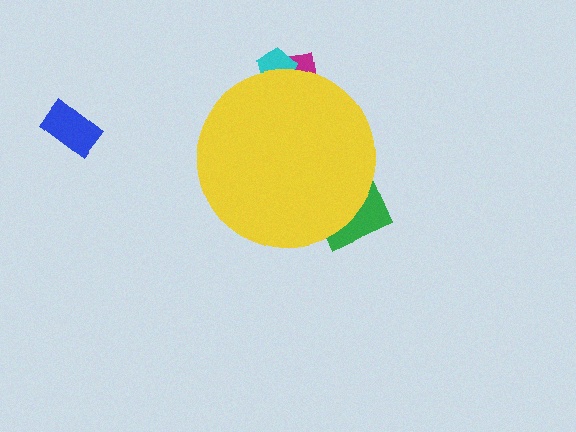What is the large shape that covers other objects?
A yellow circle.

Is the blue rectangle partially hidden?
No, the blue rectangle is fully visible.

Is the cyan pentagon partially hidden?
Yes, the cyan pentagon is partially hidden behind the yellow circle.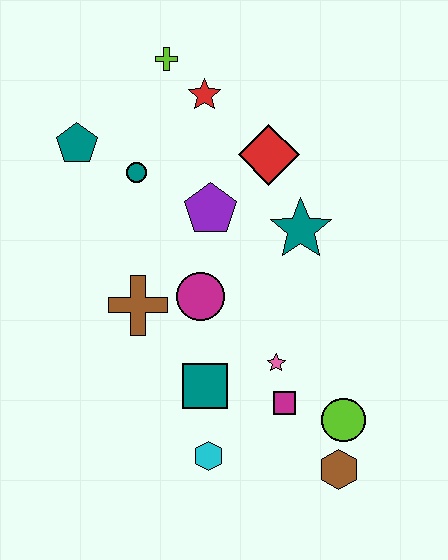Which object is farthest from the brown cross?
The brown hexagon is farthest from the brown cross.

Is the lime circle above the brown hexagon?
Yes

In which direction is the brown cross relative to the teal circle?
The brown cross is below the teal circle.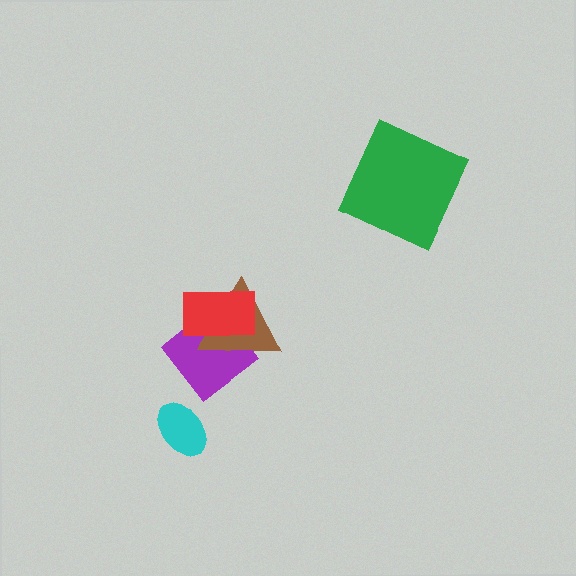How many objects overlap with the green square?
0 objects overlap with the green square.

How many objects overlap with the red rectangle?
2 objects overlap with the red rectangle.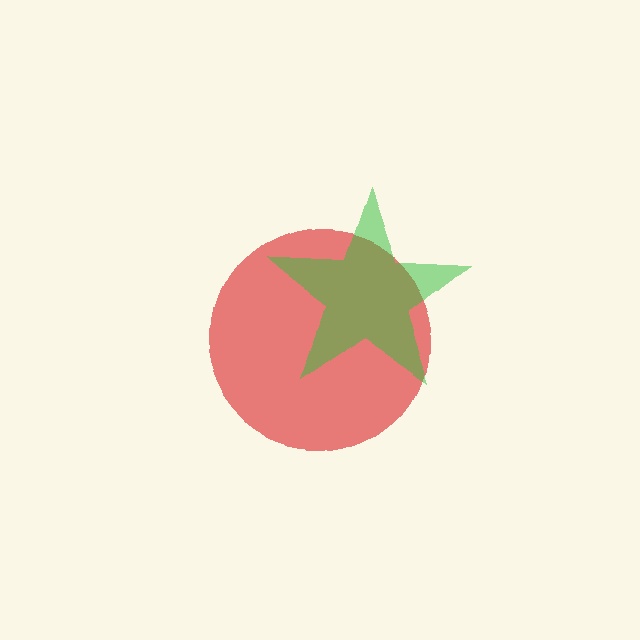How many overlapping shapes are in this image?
There are 2 overlapping shapes in the image.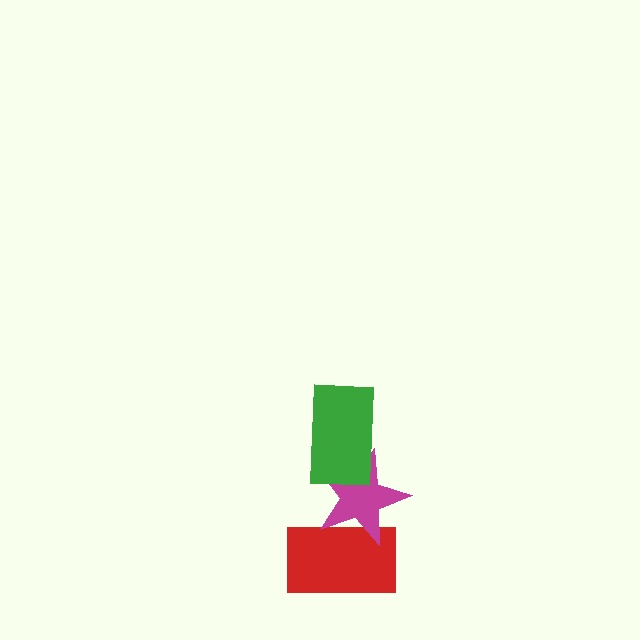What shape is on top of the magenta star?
The green rectangle is on top of the magenta star.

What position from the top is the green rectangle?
The green rectangle is 1st from the top.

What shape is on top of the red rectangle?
The magenta star is on top of the red rectangle.